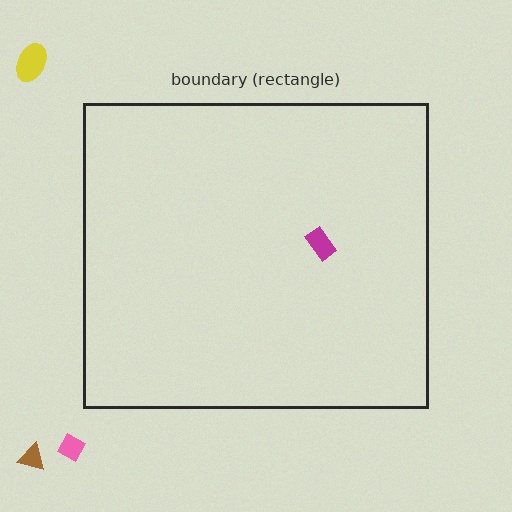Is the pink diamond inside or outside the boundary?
Outside.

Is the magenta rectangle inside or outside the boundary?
Inside.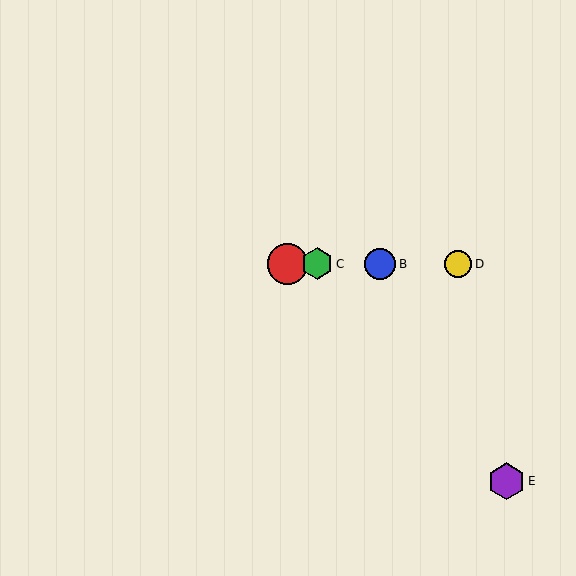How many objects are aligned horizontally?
4 objects (A, B, C, D) are aligned horizontally.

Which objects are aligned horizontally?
Objects A, B, C, D are aligned horizontally.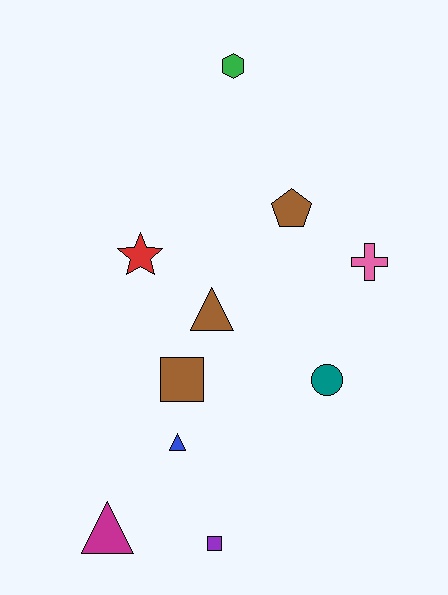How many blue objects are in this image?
There is 1 blue object.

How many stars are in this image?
There is 1 star.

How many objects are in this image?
There are 10 objects.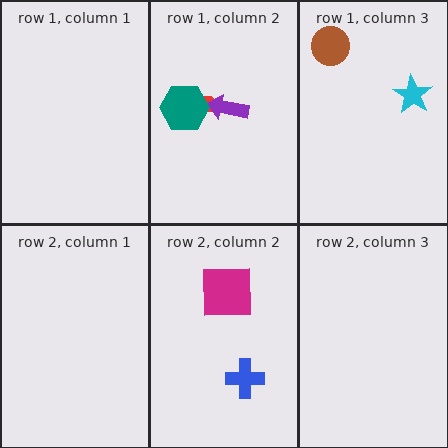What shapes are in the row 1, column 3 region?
The cyan star, the brown circle.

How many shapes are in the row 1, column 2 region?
3.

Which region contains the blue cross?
The row 2, column 2 region.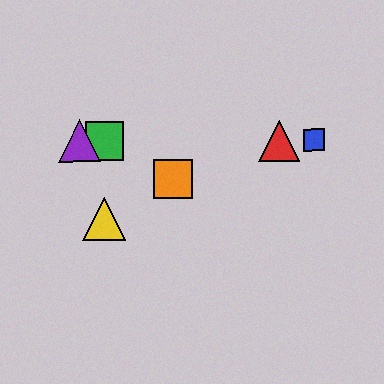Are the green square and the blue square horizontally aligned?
Yes, both are at y≈141.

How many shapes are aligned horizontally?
4 shapes (the red triangle, the blue square, the green square, the purple triangle) are aligned horizontally.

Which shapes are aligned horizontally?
The red triangle, the blue square, the green square, the purple triangle are aligned horizontally.